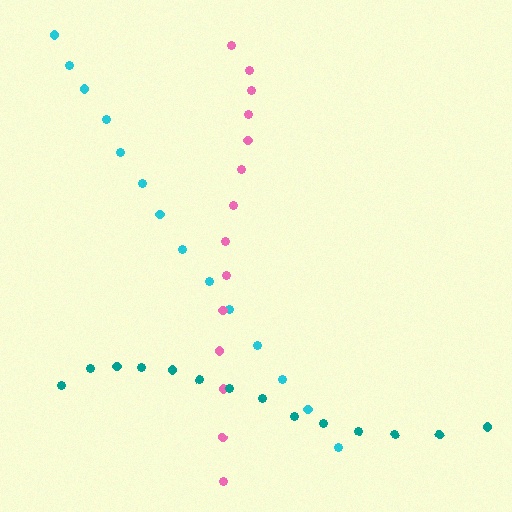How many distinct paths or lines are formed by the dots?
There are 3 distinct paths.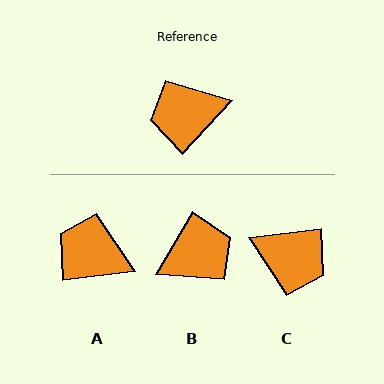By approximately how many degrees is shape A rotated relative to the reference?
Approximately 40 degrees clockwise.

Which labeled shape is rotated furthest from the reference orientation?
B, about 167 degrees away.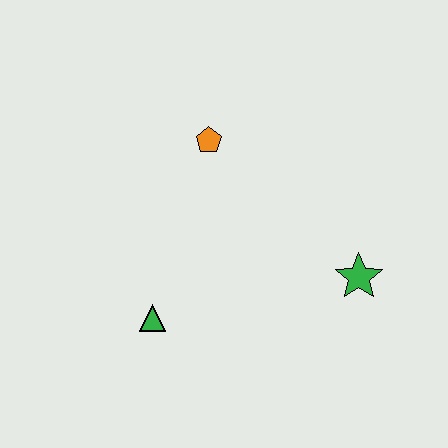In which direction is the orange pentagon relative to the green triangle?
The orange pentagon is above the green triangle.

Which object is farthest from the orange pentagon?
The green star is farthest from the orange pentagon.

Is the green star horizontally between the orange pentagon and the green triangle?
No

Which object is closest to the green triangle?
The orange pentagon is closest to the green triangle.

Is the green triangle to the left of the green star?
Yes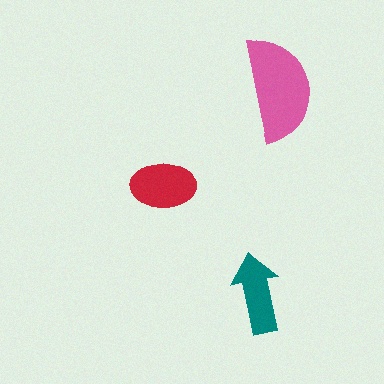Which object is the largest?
The pink semicircle.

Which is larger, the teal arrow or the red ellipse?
The red ellipse.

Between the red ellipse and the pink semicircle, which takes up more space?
The pink semicircle.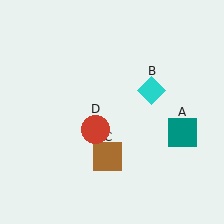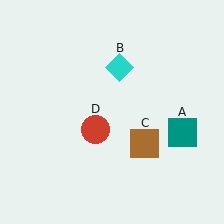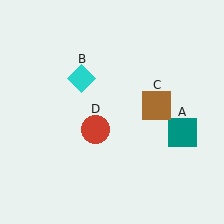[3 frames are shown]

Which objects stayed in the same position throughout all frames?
Teal square (object A) and red circle (object D) remained stationary.